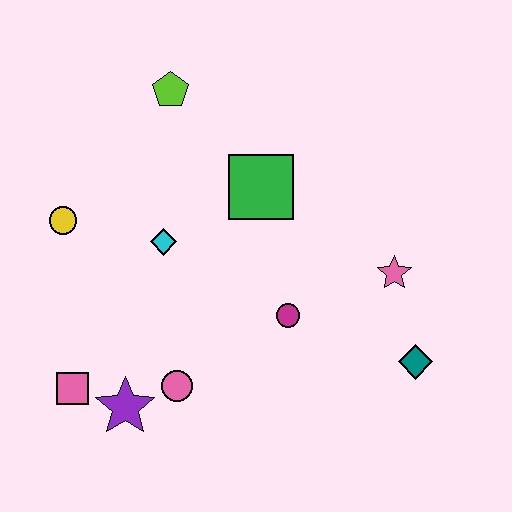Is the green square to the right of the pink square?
Yes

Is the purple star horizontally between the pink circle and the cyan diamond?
No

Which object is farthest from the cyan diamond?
The teal diamond is farthest from the cyan diamond.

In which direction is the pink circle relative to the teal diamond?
The pink circle is to the left of the teal diamond.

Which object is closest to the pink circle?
The purple star is closest to the pink circle.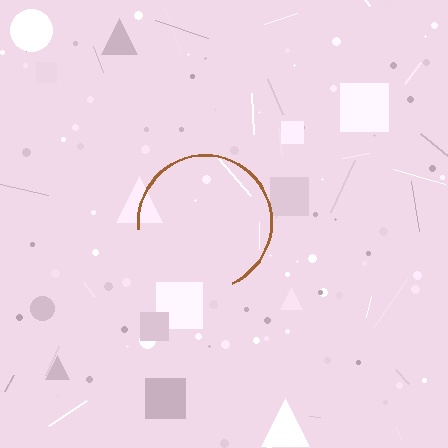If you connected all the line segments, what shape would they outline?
They would outline a circle.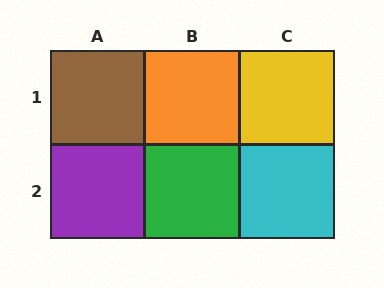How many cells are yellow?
1 cell is yellow.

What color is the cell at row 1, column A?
Brown.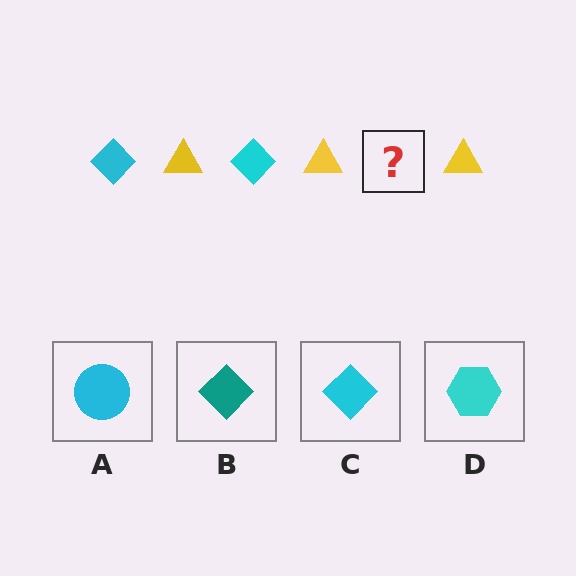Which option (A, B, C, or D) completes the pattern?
C.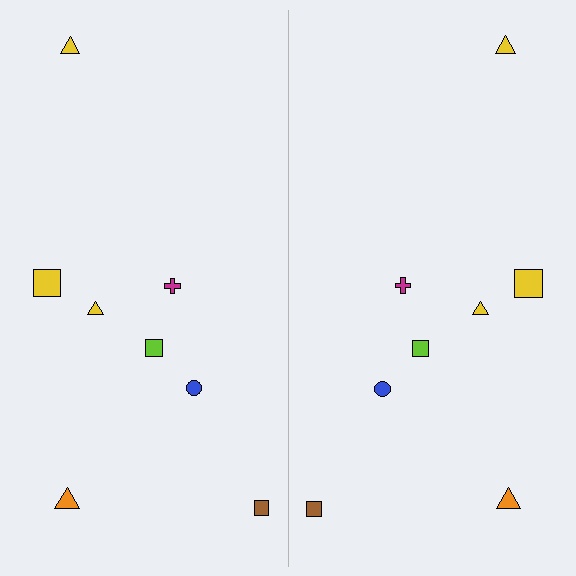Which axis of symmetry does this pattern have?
The pattern has a vertical axis of symmetry running through the center of the image.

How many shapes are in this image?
There are 16 shapes in this image.